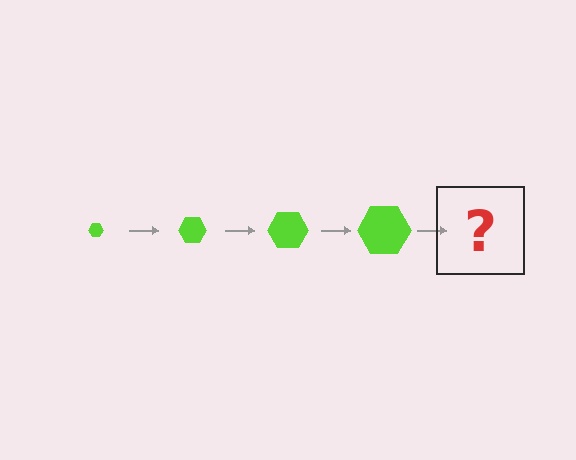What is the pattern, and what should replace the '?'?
The pattern is that the hexagon gets progressively larger each step. The '?' should be a lime hexagon, larger than the previous one.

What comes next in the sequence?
The next element should be a lime hexagon, larger than the previous one.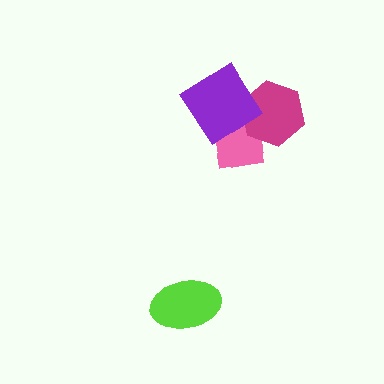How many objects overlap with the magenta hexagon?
2 objects overlap with the magenta hexagon.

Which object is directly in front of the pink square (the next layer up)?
The magenta hexagon is directly in front of the pink square.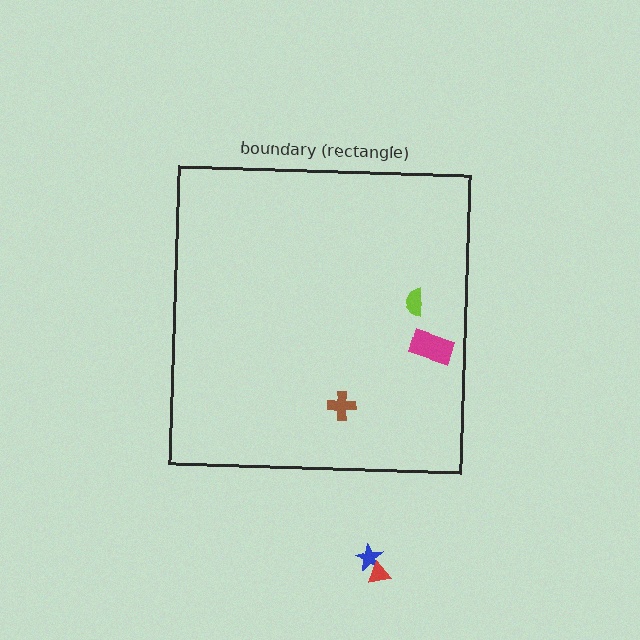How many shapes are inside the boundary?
3 inside, 2 outside.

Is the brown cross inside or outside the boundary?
Inside.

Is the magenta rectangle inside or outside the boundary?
Inside.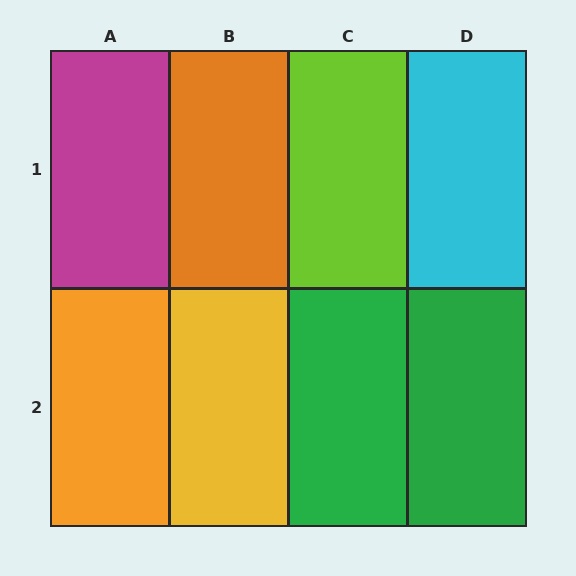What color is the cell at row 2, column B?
Yellow.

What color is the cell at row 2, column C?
Green.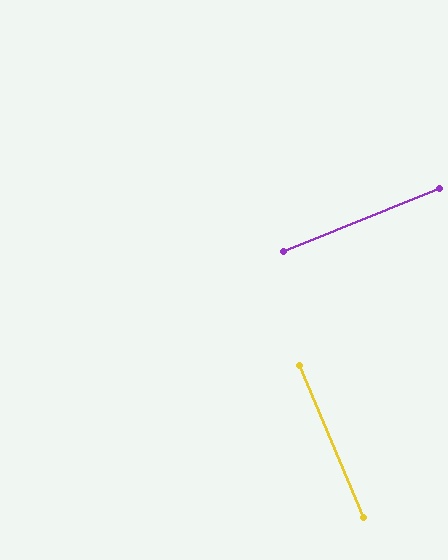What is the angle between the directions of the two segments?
Approximately 89 degrees.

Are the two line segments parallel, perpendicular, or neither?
Perpendicular — they meet at approximately 89°.